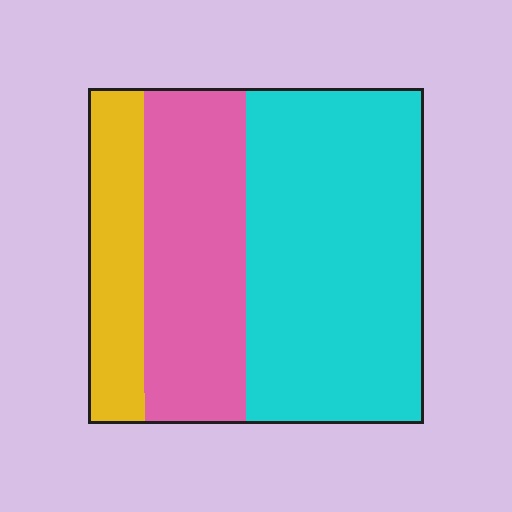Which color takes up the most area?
Cyan, at roughly 55%.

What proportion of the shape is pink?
Pink takes up about one third (1/3) of the shape.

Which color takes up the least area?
Yellow, at roughly 15%.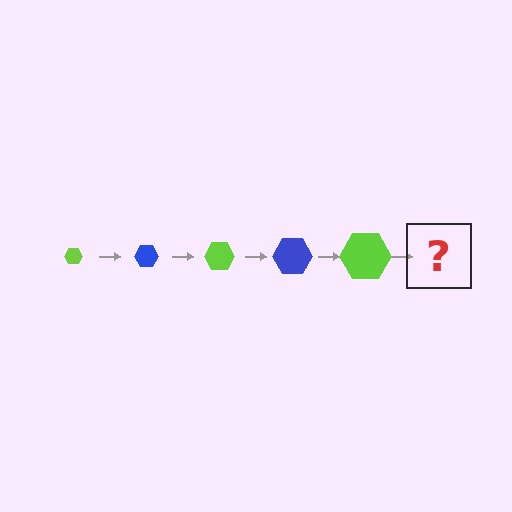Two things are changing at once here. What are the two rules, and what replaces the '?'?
The two rules are that the hexagon grows larger each step and the color cycles through lime and blue. The '?' should be a blue hexagon, larger than the previous one.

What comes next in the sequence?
The next element should be a blue hexagon, larger than the previous one.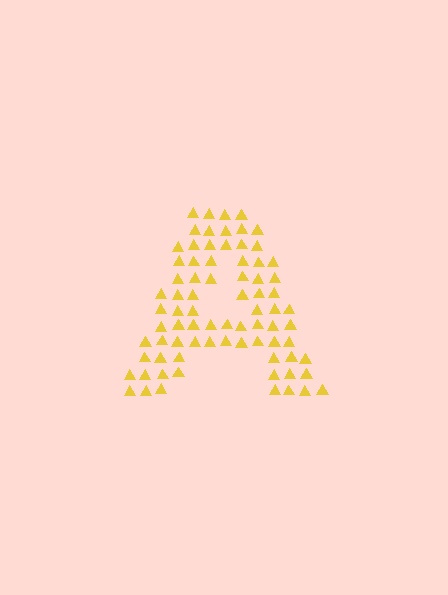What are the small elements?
The small elements are triangles.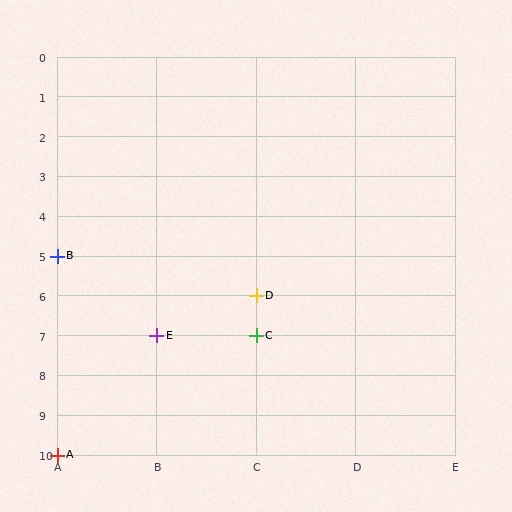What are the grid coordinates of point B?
Point B is at grid coordinates (A, 5).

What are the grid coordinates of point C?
Point C is at grid coordinates (C, 7).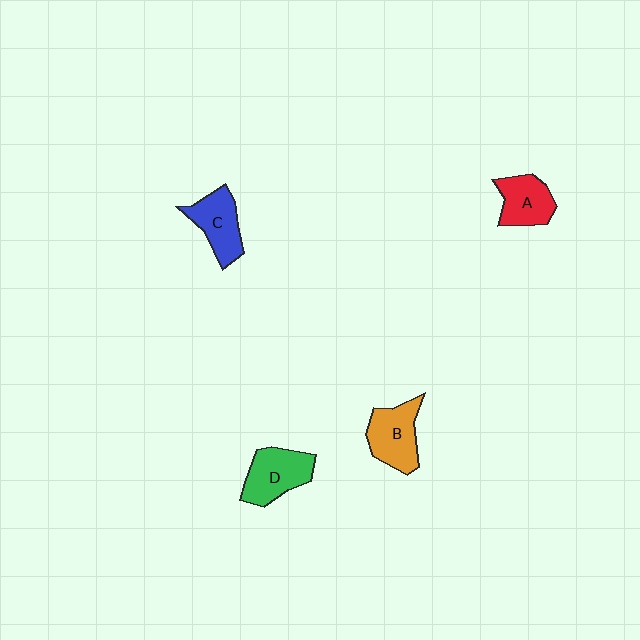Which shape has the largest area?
Shape D (green).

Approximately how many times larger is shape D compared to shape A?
Approximately 1.2 times.